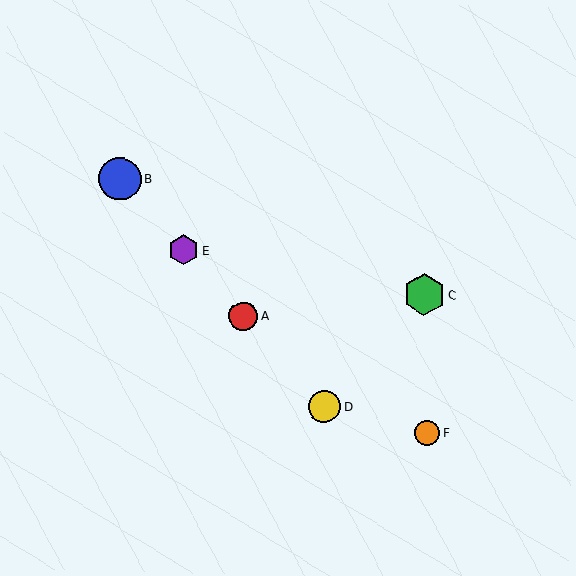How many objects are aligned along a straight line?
4 objects (A, B, D, E) are aligned along a straight line.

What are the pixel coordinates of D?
Object D is at (324, 406).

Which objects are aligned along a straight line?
Objects A, B, D, E are aligned along a straight line.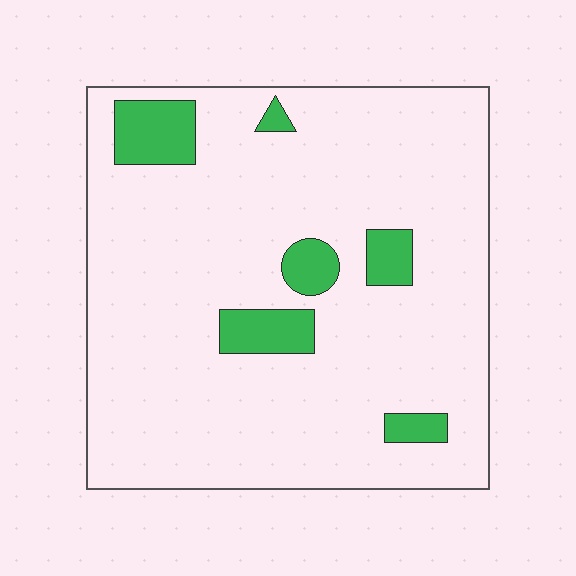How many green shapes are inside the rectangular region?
6.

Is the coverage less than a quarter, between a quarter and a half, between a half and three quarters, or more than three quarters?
Less than a quarter.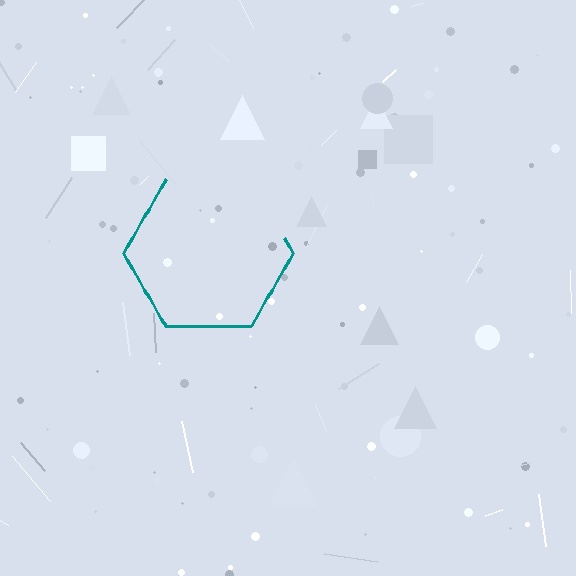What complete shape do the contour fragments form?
The contour fragments form a hexagon.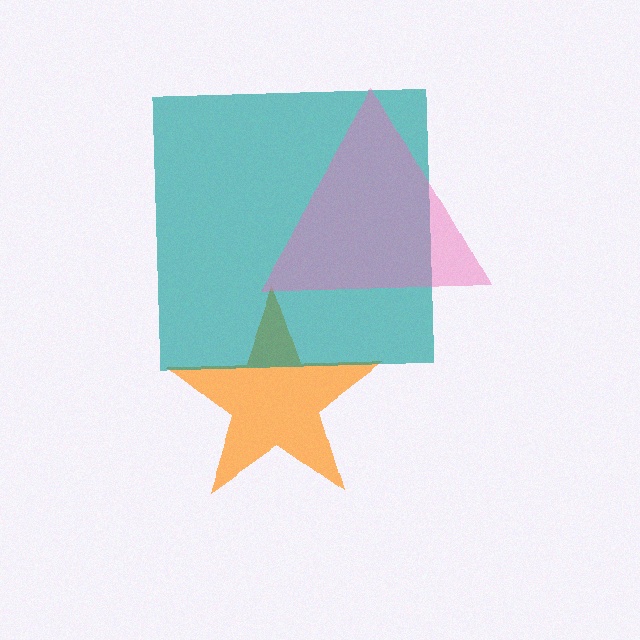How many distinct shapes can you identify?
There are 3 distinct shapes: an orange star, a teal square, a pink triangle.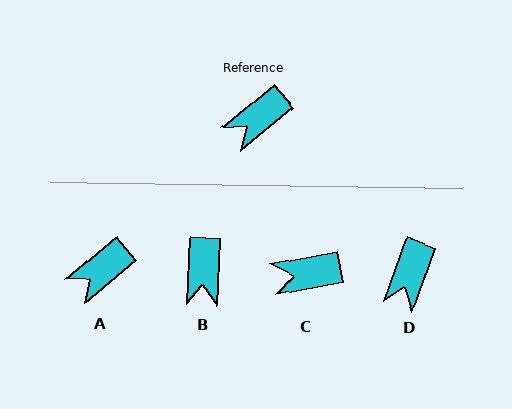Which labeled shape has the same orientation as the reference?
A.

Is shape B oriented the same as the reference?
No, it is off by about 47 degrees.